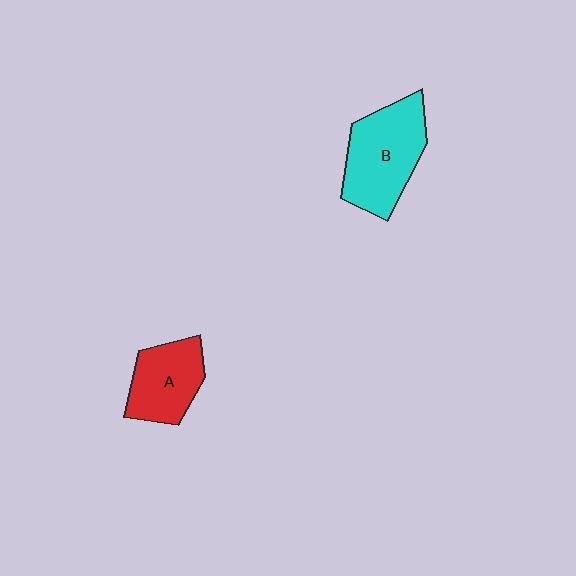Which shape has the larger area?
Shape B (cyan).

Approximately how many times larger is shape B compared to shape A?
Approximately 1.4 times.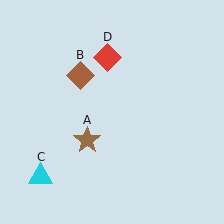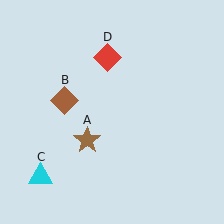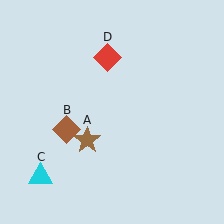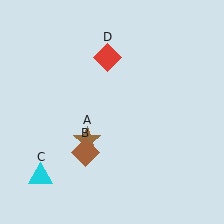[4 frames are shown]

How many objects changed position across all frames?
1 object changed position: brown diamond (object B).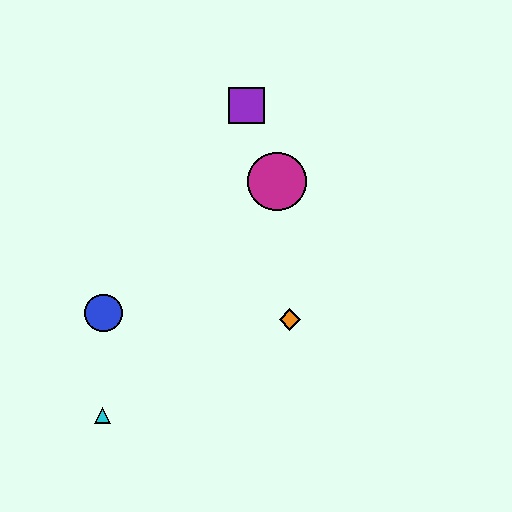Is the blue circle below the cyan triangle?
No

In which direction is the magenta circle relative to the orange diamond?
The magenta circle is above the orange diamond.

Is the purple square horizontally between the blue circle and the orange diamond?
Yes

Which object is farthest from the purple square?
The cyan triangle is farthest from the purple square.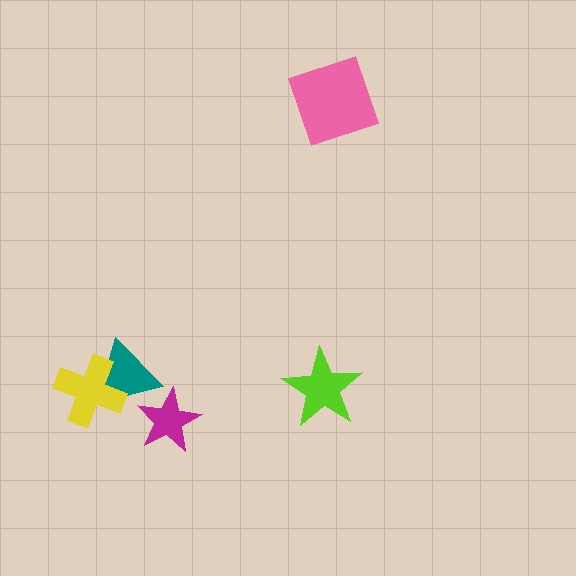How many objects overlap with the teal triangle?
2 objects overlap with the teal triangle.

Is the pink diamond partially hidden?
No, no other shape covers it.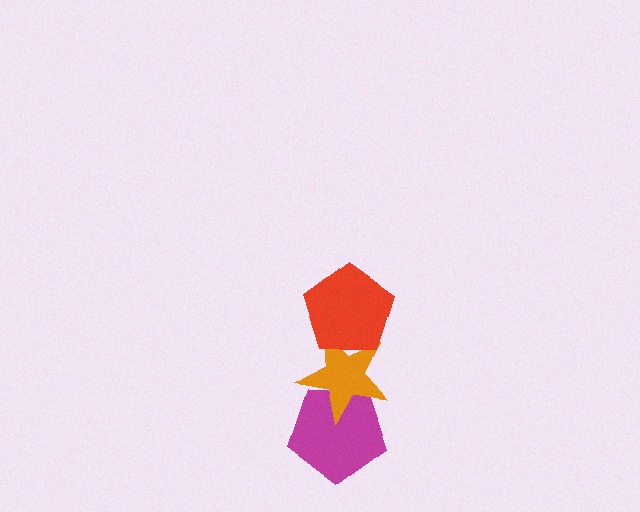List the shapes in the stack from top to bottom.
From top to bottom: the red pentagon, the orange star, the magenta pentagon.